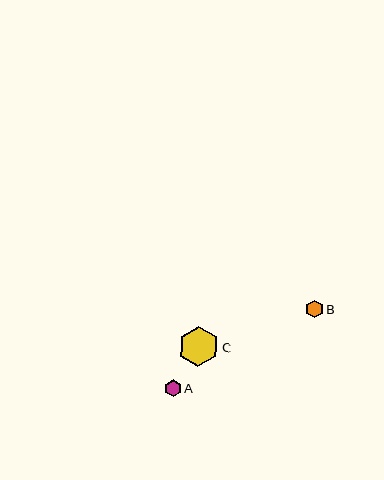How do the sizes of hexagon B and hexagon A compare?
Hexagon B and hexagon A are approximately the same size.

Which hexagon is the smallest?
Hexagon A is the smallest with a size of approximately 16 pixels.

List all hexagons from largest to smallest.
From largest to smallest: C, B, A.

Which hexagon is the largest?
Hexagon C is the largest with a size of approximately 40 pixels.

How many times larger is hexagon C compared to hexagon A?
Hexagon C is approximately 2.5 times the size of hexagon A.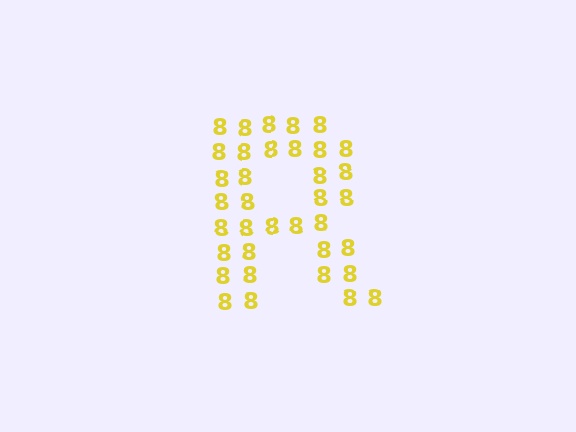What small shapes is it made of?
It is made of small digit 8's.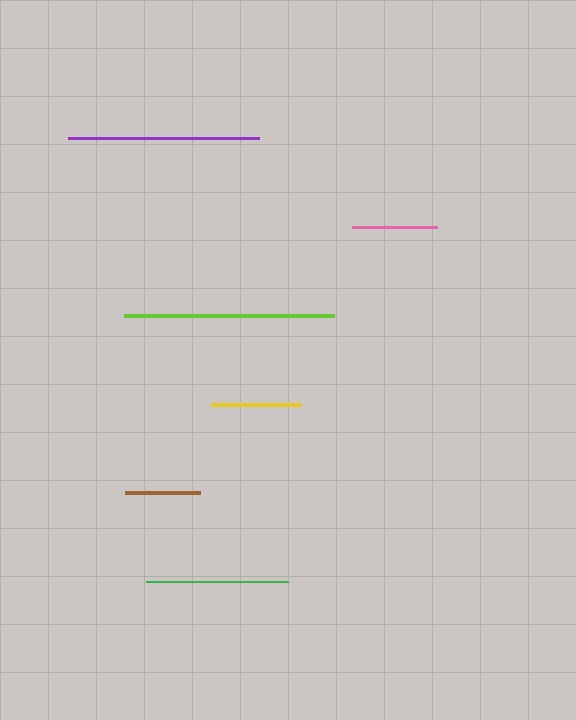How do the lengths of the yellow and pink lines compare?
The yellow and pink lines are approximately the same length.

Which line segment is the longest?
The lime line is the longest at approximately 211 pixels.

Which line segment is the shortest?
The brown line is the shortest at approximately 76 pixels.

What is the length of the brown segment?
The brown segment is approximately 76 pixels long.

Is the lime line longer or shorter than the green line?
The lime line is longer than the green line.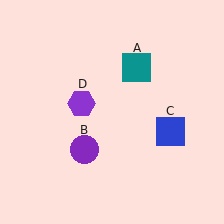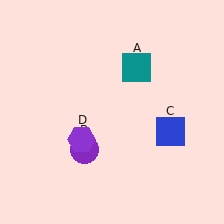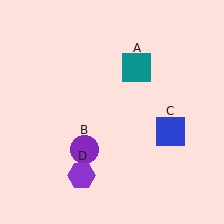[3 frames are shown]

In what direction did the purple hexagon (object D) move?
The purple hexagon (object D) moved down.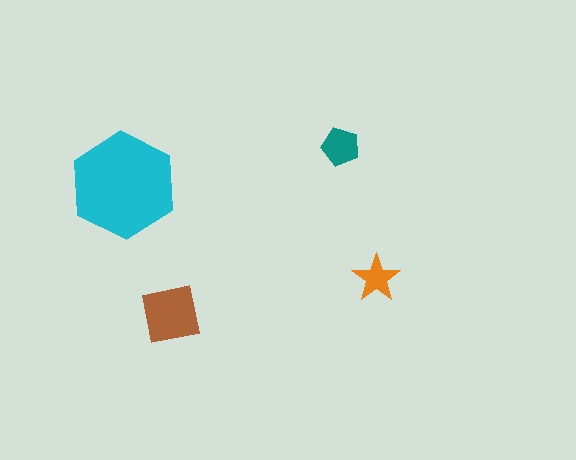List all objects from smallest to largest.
The orange star, the teal pentagon, the brown square, the cyan hexagon.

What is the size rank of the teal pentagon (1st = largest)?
3rd.